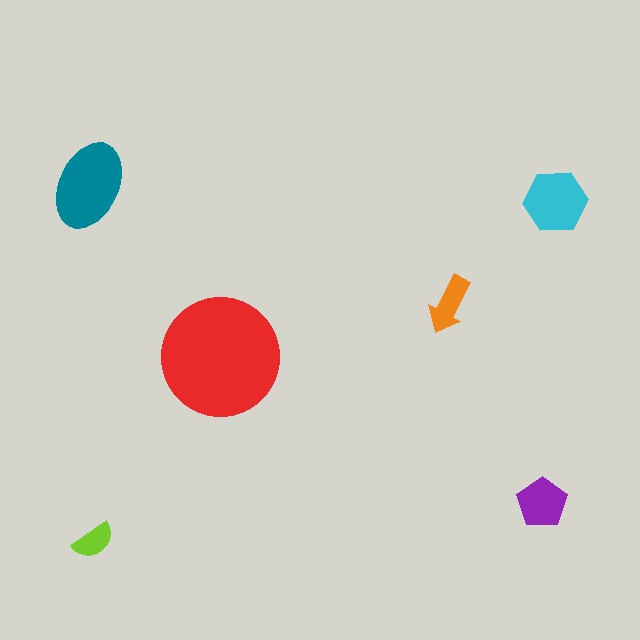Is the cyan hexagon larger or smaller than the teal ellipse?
Smaller.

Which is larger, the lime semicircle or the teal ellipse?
The teal ellipse.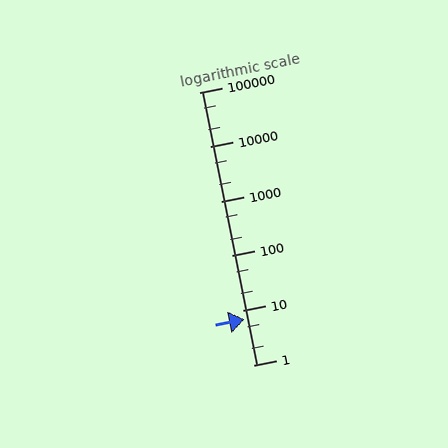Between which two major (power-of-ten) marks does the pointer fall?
The pointer is between 1 and 10.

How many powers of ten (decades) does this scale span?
The scale spans 5 decades, from 1 to 100000.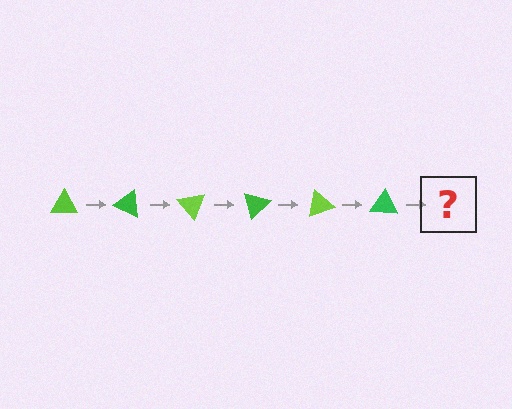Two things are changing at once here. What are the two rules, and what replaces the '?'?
The two rules are that it rotates 25 degrees each step and the color cycles through lime and green. The '?' should be a lime triangle, rotated 150 degrees from the start.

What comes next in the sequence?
The next element should be a lime triangle, rotated 150 degrees from the start.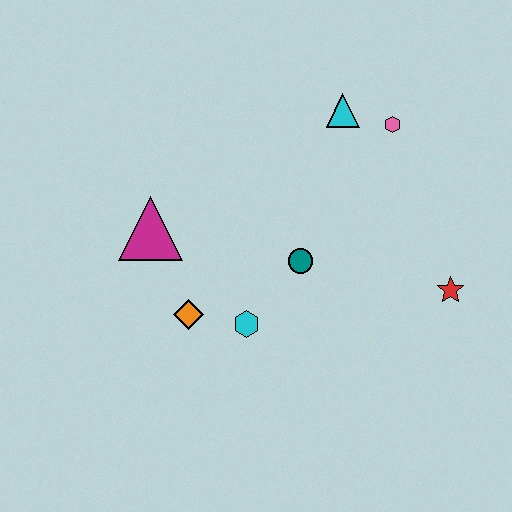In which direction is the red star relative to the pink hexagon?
The red star is below the pink hexagon.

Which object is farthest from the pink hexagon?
The orange diamond is farthest from the pink hexagon.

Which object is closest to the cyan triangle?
The pink hexagon is closest to the cyan triangle.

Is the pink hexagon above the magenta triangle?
Yes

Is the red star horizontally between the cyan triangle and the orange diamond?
No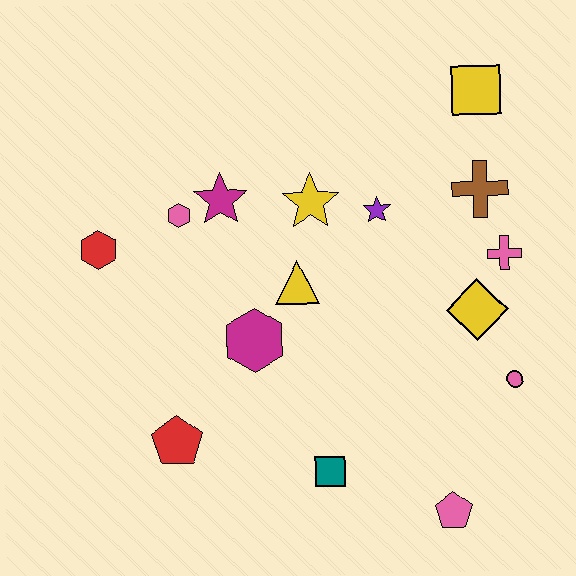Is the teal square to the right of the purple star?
No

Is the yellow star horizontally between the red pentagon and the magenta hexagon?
No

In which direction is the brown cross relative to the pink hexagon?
The brown cross is to the right of the pink hexagon.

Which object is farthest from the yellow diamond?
The red hexagon is farthest from the yellow diamond.